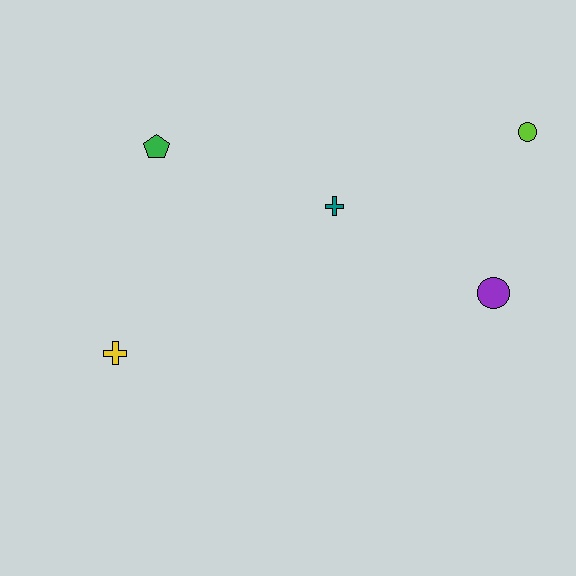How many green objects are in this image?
There is 1 green object.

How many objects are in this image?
There are 5 objects.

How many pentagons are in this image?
There is 1 pentagon.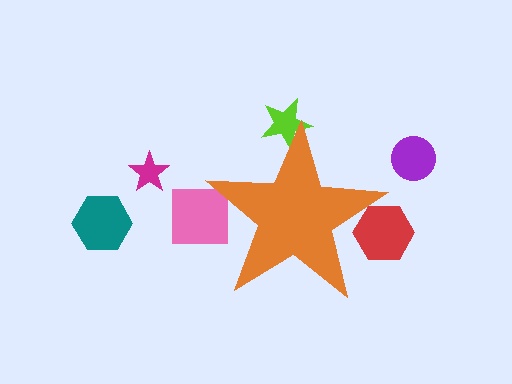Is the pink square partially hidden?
Yes, the pink square is partially hidden behind the orange star.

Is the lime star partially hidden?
Yes, the lime star is partially hidden behind the orange star.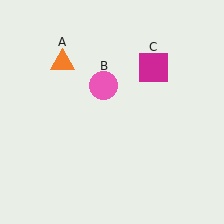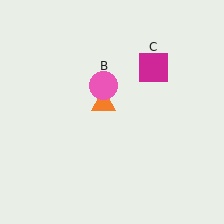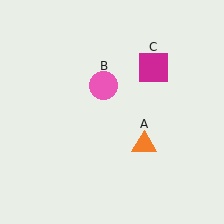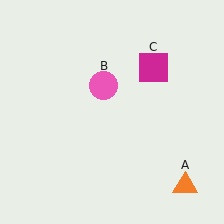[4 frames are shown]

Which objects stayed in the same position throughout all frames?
Pink circle (object B) and magenta square (object C) remained stationary.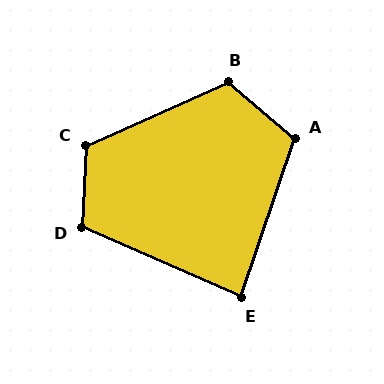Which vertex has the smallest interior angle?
E, at approximately 85 degrees.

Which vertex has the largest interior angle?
C, at approximately 117 degrees.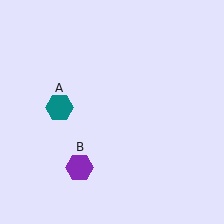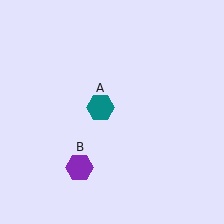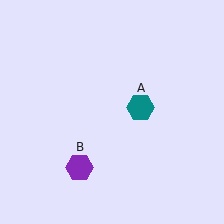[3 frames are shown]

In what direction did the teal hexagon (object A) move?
The teal hexagon (object A) moved right.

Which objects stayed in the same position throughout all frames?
Purple hexagon (object B) remained stationary.